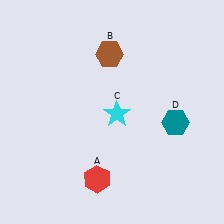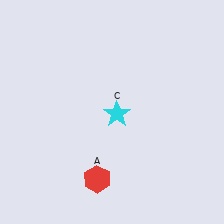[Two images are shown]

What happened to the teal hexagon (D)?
The teal hexagon (D) was removed in Image 2. It was in the bottom-right area of Image 1.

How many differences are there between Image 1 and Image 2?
There are 2 differences between the two images.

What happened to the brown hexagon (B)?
The brown hexagon (B) was removed in Image 2. It was in the top-left area of Image 1.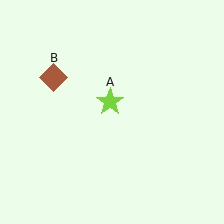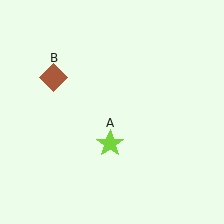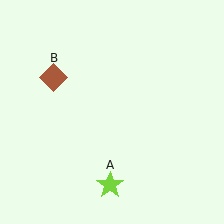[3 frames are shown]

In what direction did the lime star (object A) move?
The lime star (object A) moved down.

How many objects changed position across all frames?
1 object changed position: lime star (object A).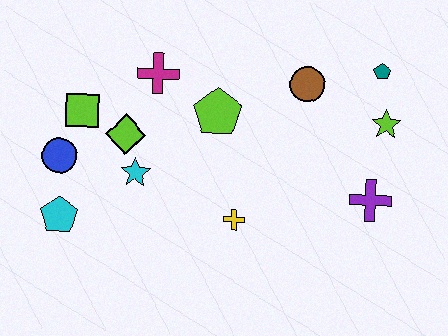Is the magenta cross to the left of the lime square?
No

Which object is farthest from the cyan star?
The teal pentagon is farthest from the cyan star.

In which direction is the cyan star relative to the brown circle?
The cyan star is to the left of the brown circle.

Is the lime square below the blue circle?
No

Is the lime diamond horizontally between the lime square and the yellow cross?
Yes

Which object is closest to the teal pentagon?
The lime star is closest to the teal pentagon.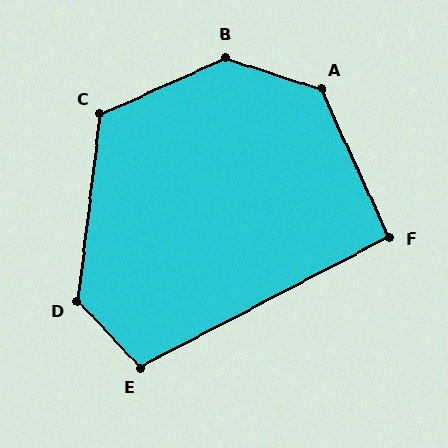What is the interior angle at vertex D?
Approximately 129 degrees (obtuse).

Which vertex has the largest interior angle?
B, at approximately 138 degrees.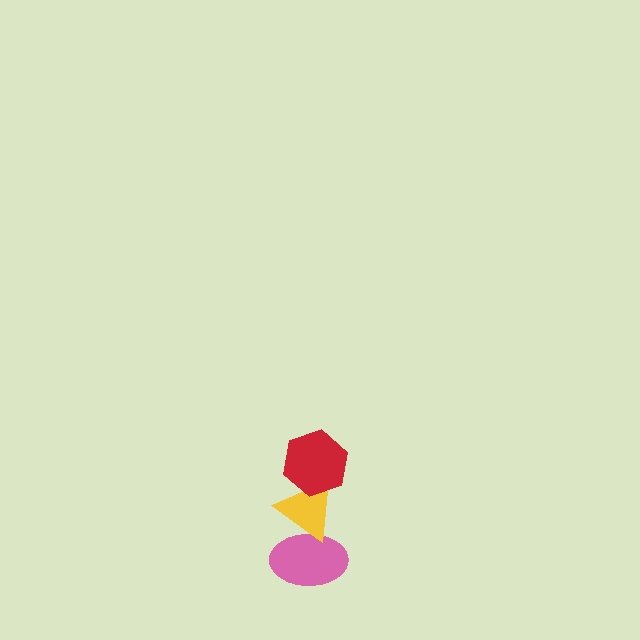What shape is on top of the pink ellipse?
The yellow triangle is on top of the pink ellipse.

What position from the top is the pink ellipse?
The pink ellipse is 3rd from the top.